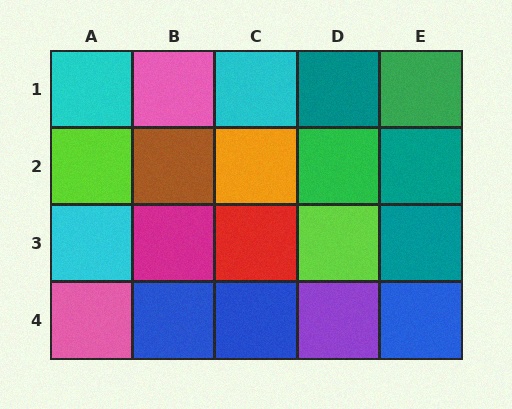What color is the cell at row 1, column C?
Cyan.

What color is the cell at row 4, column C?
Blue.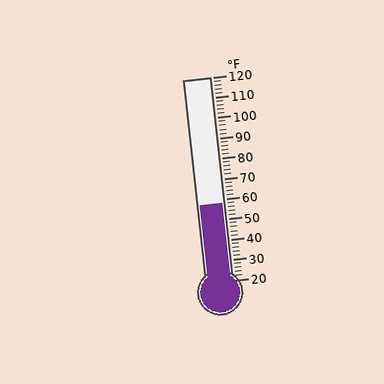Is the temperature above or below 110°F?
The temperature is below 110°F.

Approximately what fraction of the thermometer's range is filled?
The thermometer is filled to approximately 40% of its range.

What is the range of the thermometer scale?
The thermometer scale ranges from 20°F to 120°F.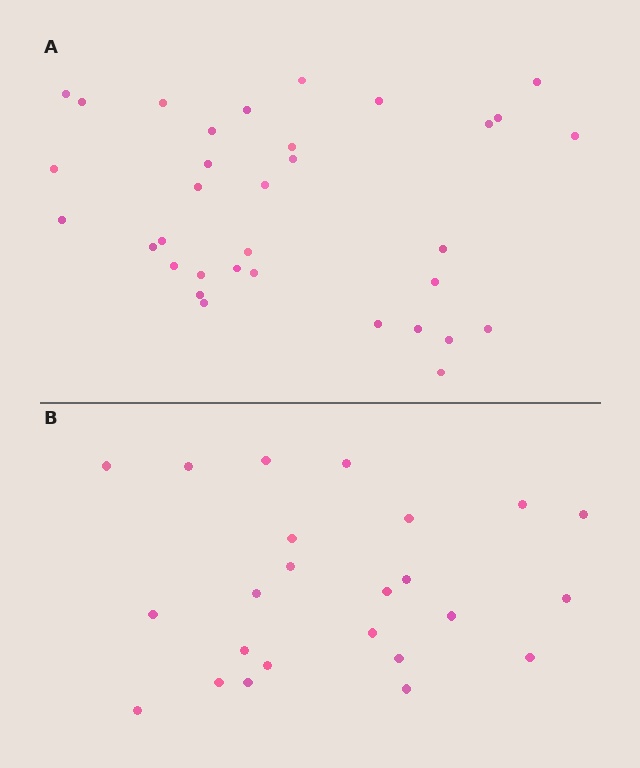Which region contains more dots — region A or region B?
Region A (the top region) has more dots.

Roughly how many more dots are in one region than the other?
Region A has roughly 10 or so more dots than region B.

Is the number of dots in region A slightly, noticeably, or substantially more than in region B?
Region A has noticeably more, but not dramatically so. The ratio is roughly 1.4 to 1.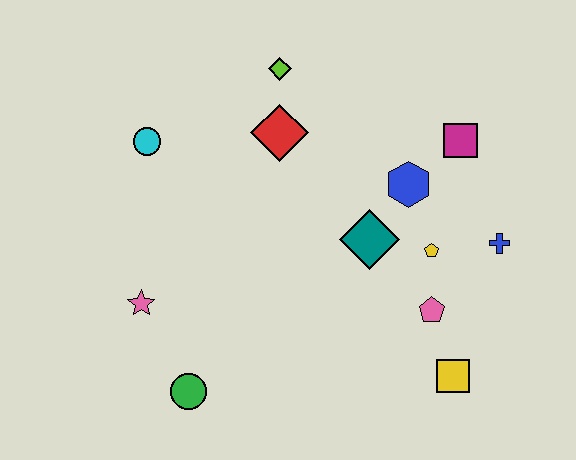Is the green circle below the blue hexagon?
Yes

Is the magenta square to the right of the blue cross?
No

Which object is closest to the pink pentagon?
The yellow pentagon is closest to the pink pentagon.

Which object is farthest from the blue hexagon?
The green circle is farthest from the blue hexagon.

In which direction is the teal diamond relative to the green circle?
The teal diamond is to the right of the green circle.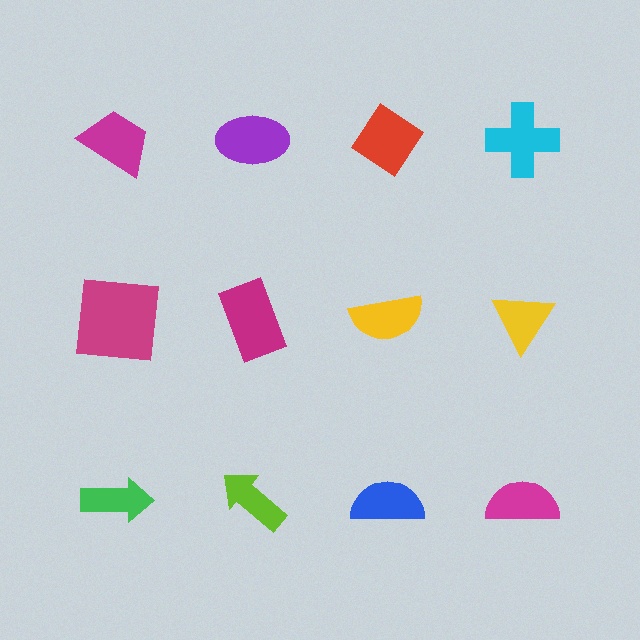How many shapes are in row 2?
4 shapes.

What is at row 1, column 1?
A magenta trapezoid.